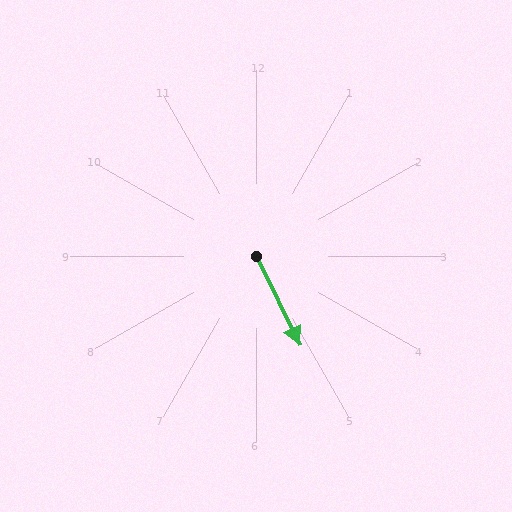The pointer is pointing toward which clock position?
Roughly 5 o'clock.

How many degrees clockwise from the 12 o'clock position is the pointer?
Approximately 154 degrees.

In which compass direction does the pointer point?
Southeast.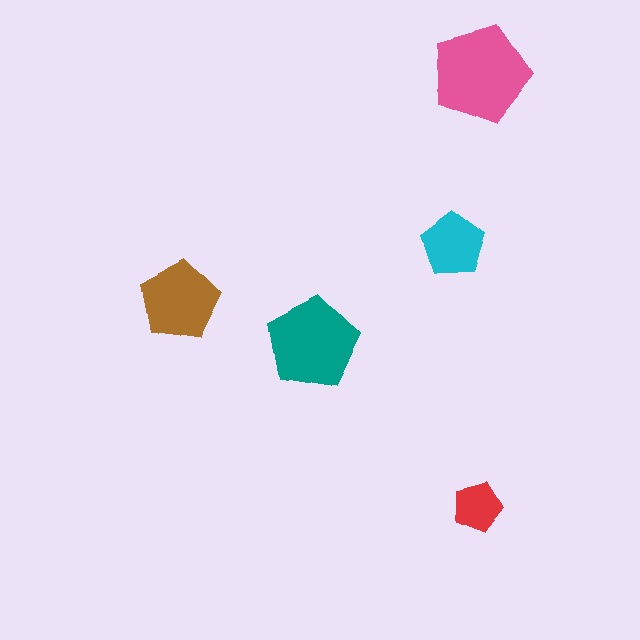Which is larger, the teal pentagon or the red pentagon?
The teal one.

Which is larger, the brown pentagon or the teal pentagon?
The teal one.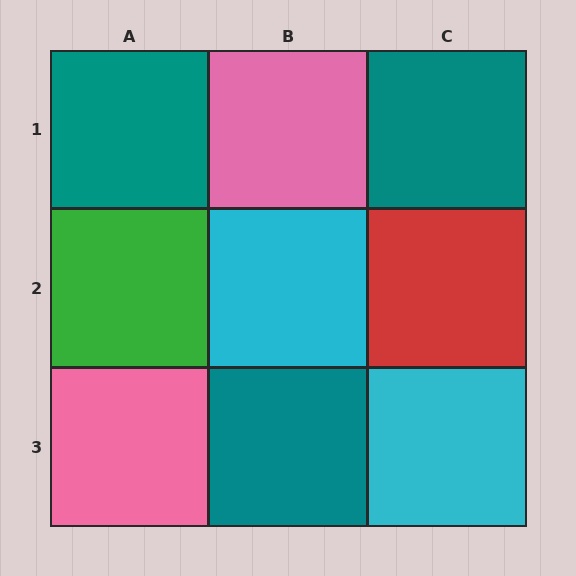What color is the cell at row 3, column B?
Teal.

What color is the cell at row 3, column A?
Pink.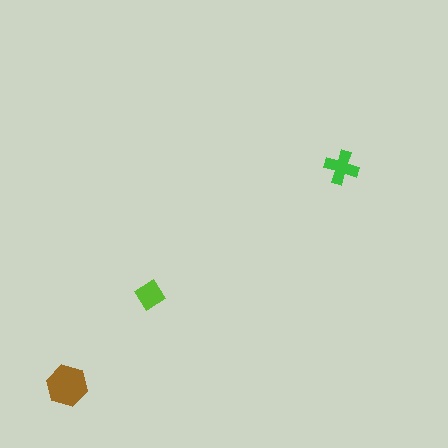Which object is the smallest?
The lime diamond.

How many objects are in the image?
There are 3 objects in the image.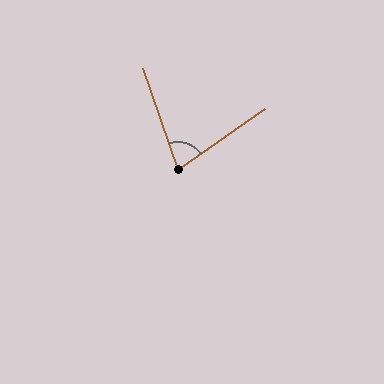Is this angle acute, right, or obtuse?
It is acute.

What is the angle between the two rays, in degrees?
Approximately 74 degrees.